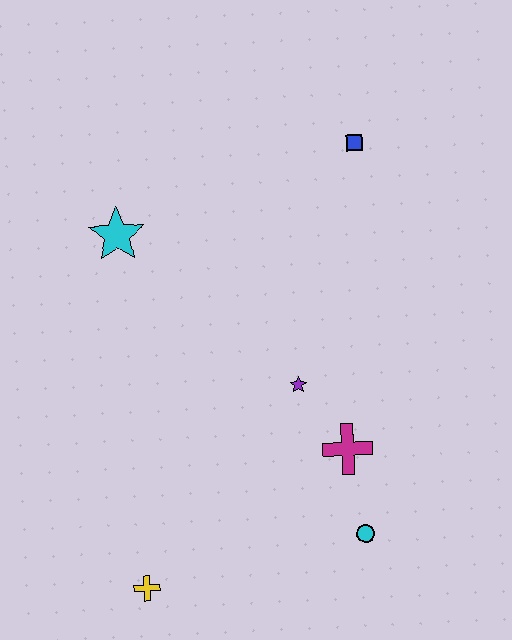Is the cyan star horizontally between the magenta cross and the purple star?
No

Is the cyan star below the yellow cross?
No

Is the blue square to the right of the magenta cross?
Yes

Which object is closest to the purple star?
The magenta cross is closest to the purple star.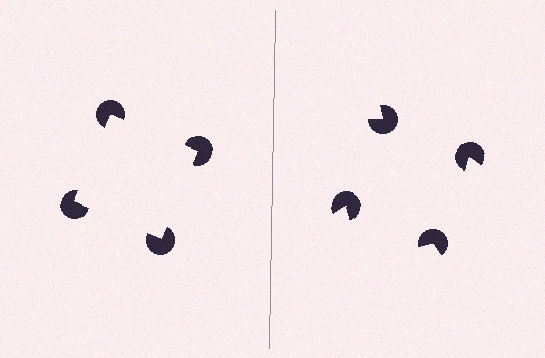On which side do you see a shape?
An illusory square appears on the left side. On the right side the wedge cuts are rotated, so no coherent shape forms.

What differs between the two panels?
The pac-man discs are positioned identically on both sides; only the wedge orientations differ. On the left they align to a square; on the right they are misaligned.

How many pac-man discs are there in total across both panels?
8 — 4 on each side.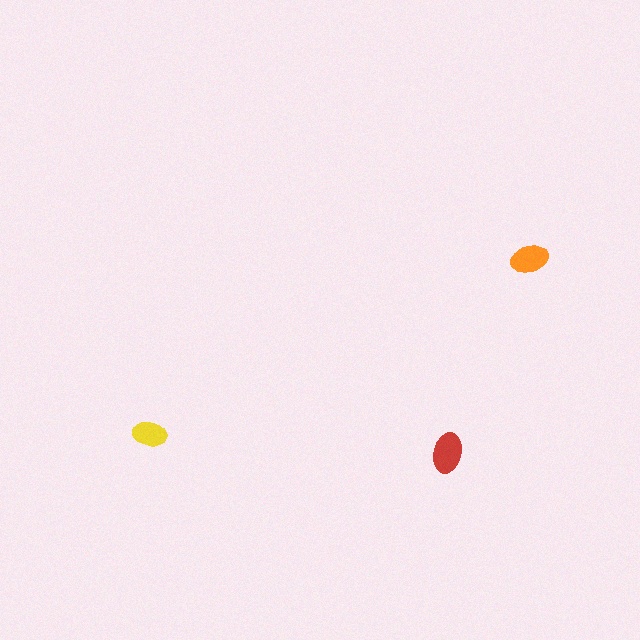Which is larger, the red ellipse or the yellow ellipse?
The red one.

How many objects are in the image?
There are 3 objects in the image.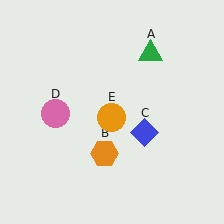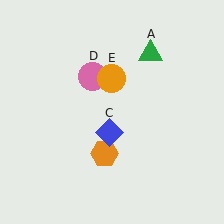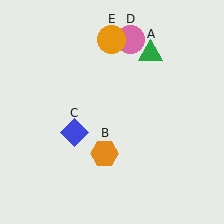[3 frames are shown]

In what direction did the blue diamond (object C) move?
The blue diamond (object C) moved left.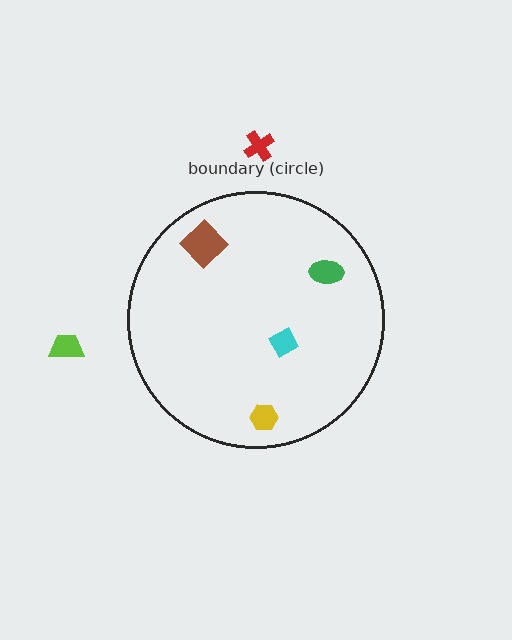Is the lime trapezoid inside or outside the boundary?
Outside.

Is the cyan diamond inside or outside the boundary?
Inside.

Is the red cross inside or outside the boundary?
Outside.